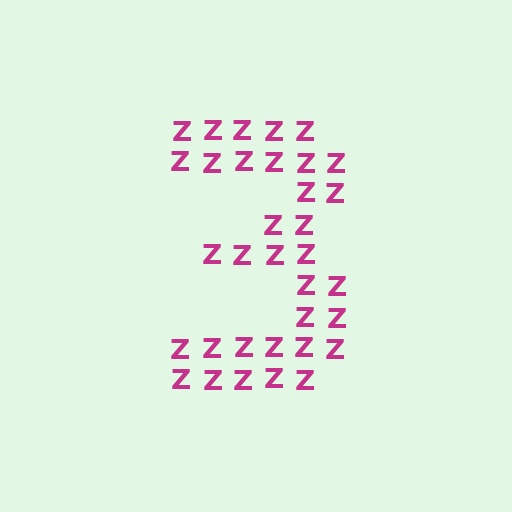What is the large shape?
The large shape is the digit 3.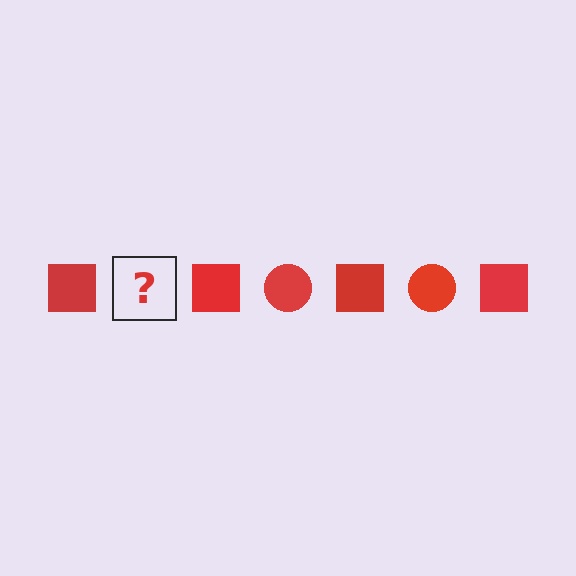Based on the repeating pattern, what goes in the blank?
The blank should be a red circle.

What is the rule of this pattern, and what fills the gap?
The rule is that the pattern cycles through square, circle shapes in red. The gap should be filled with a red circle.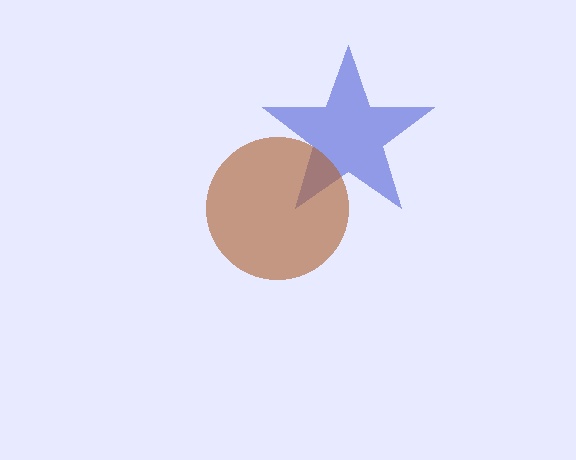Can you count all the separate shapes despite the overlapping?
Yes, there are 2 separate shapes.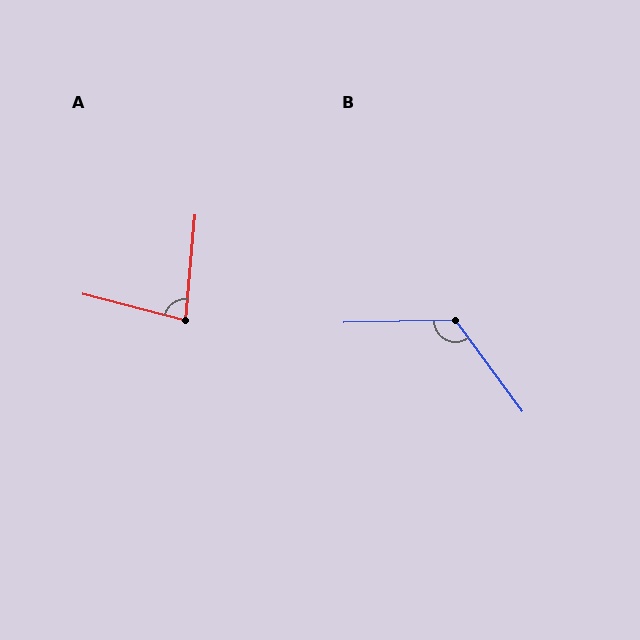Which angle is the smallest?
A, at approximately 81 degrees.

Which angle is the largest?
B, at approximately 125 degrees.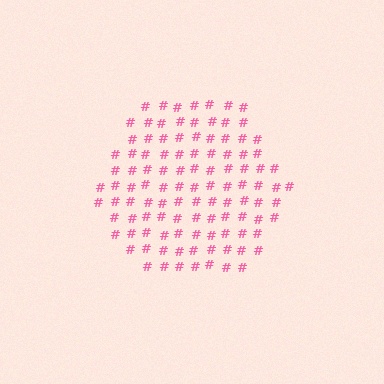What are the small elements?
The small elements are hash symbols.